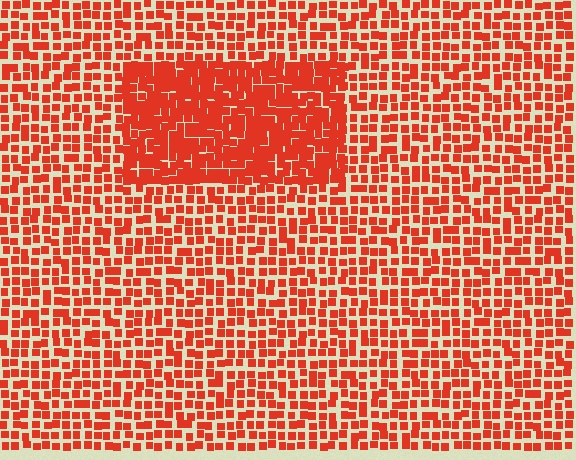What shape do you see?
I see a rectangle.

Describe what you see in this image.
The image contains small red elements arranged at two different densities. A rectangle-shaped region is visible where the elements are more densely packed than the surrounding area.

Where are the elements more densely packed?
The elements are more densely packed inside the rectangle boundary.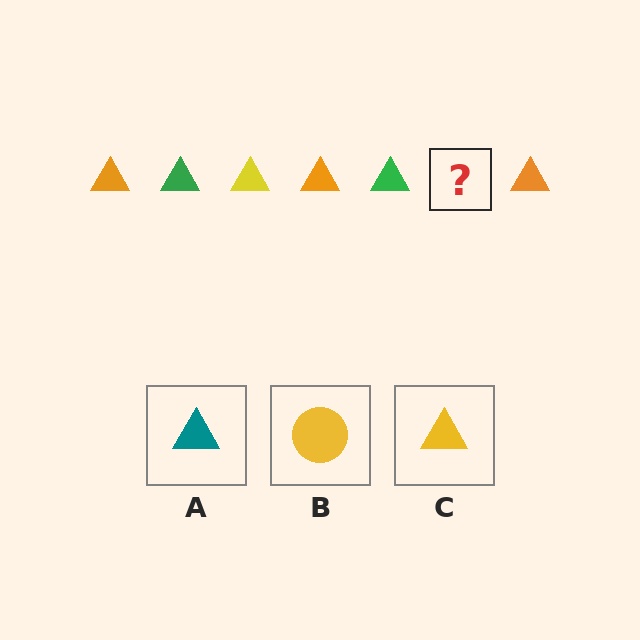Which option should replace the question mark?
Option C.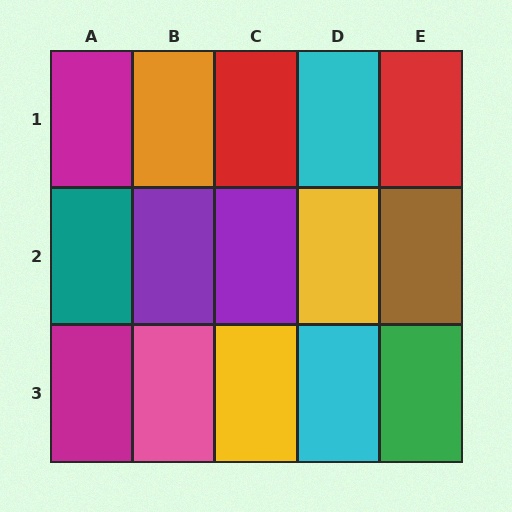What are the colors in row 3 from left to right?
Magenta, pink, yellow, cyan, green.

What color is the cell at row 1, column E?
Red.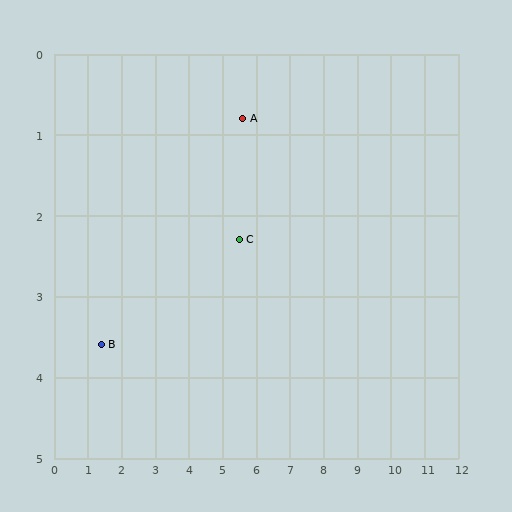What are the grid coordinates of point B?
Point B is at approximately (1.4, 3.6).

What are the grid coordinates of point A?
Point A is at approximately (5.6, 0.8).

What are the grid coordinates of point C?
Point C is at approximately (5.5, 2.3).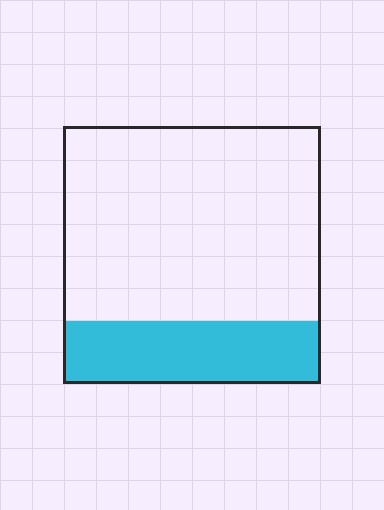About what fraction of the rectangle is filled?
About one quarter (1/4).